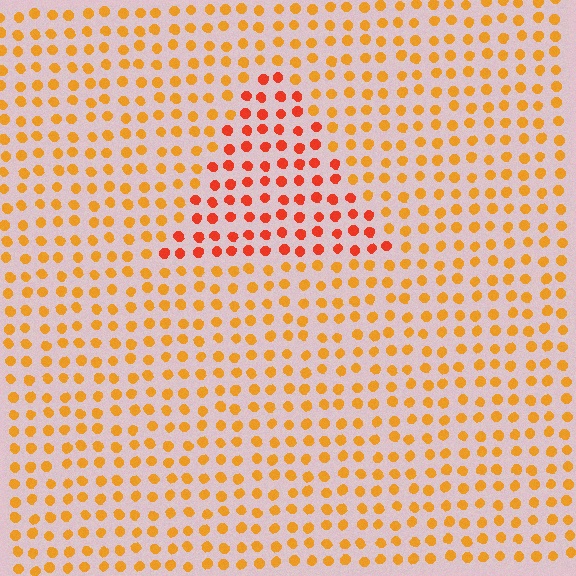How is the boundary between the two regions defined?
The boundary is defined purely by a slight shift in hue (about 30 degrees). Spacing, size, and orientation are identical on both sides.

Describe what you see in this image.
The image is filled with small orange elements in a uniform arrangement. A triangle-shaped region is visible where the elements are tinted to a slightly different hue, forming a subtle color boundary.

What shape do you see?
I see a triangle.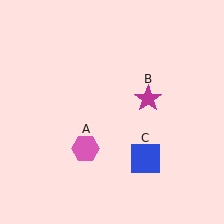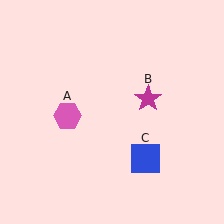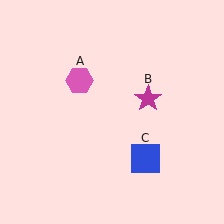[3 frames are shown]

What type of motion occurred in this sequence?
The pink hexagon (object A) rotated clockwise around the center of the scene.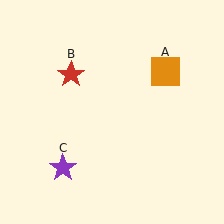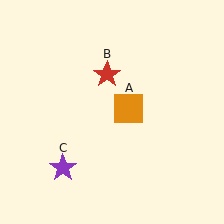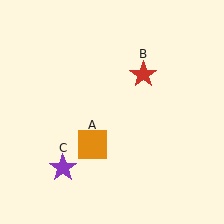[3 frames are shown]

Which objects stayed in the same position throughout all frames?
Purple star (object C) remained stationary.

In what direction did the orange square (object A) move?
The orange square (object A) moved down and to the left.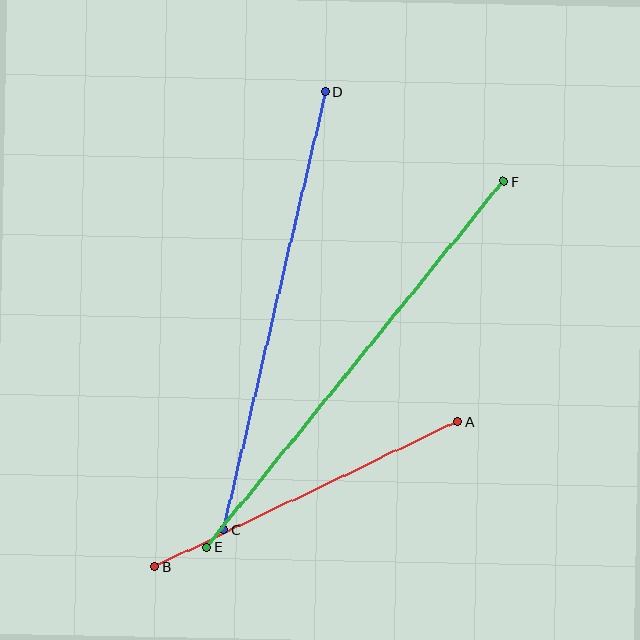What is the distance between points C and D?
The distance is approximately 450 pixels.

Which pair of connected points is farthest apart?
Points E and F are farthest apart.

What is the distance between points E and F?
The distance is approximately 471 pixels.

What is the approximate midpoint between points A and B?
The midpoint is at approximately (306, 494) pixels.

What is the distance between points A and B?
The distance is approximately 336 pixels.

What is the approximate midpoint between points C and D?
The midpoint is at approximately (275, 311) pixels.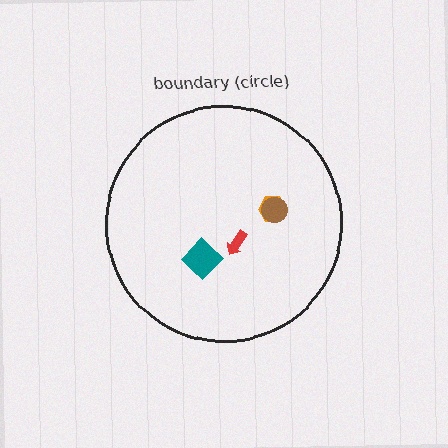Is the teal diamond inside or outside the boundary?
Inside.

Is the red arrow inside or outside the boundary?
Inside.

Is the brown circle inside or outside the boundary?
Inside.